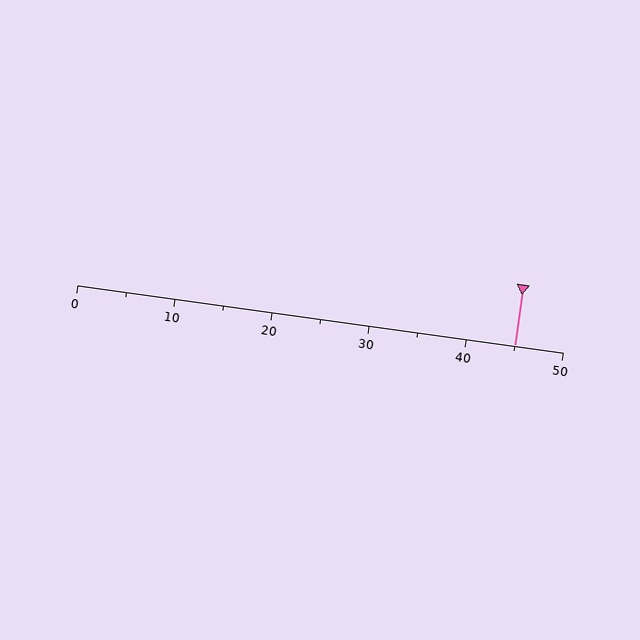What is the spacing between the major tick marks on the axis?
The major ticks are spaced 10 apart.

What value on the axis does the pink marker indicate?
The marker indicates approximately 45.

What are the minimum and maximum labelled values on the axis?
The axis runs from 0 to 50.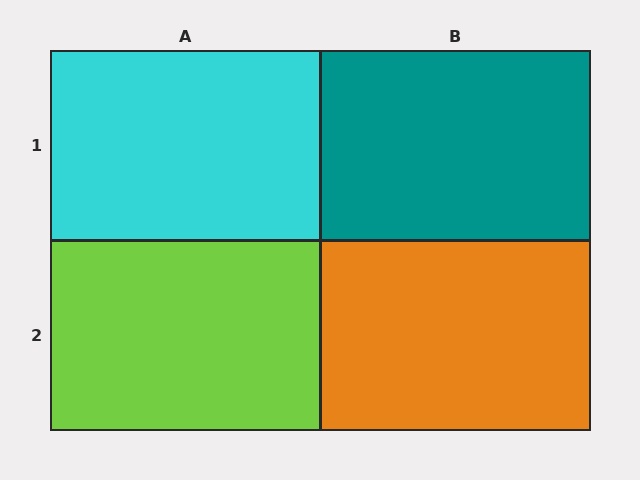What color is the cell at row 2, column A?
Lime.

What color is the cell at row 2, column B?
Orange.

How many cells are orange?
1 cell is orange.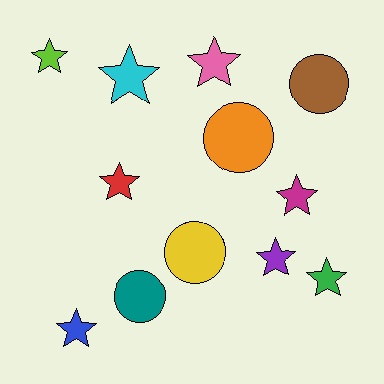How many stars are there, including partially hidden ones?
There are 8 stars.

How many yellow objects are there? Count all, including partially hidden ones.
There is 1 yellow object.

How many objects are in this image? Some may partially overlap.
There are 12 objects.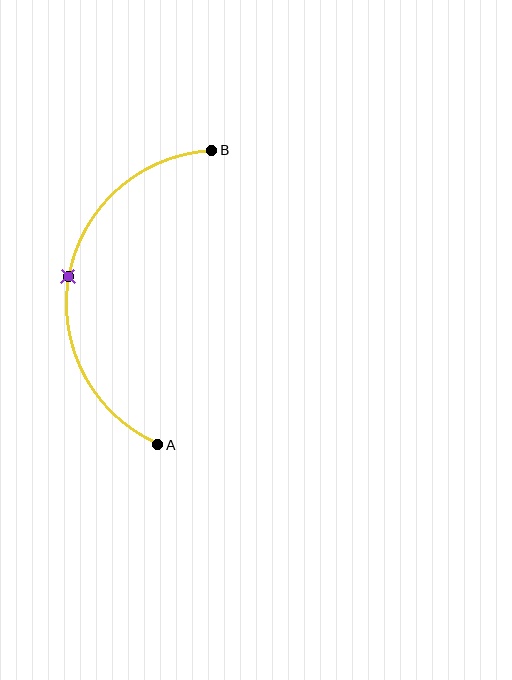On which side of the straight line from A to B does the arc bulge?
The arc bulges to the left of the straight line connecting A and B.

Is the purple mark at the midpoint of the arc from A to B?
Yes. The purple mark lies on the arc at equal arc-length from both A and B — it is the arc midpoint.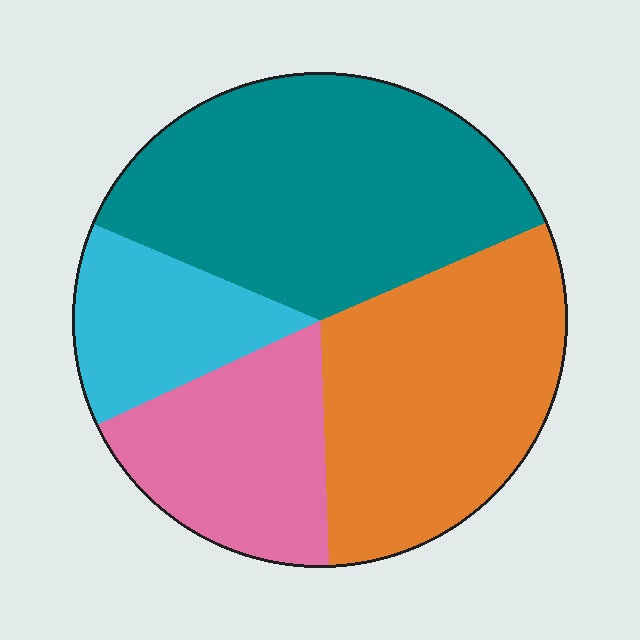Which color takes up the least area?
Cyan, at roughly 15%.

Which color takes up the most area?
Teal, at roughly 35%.